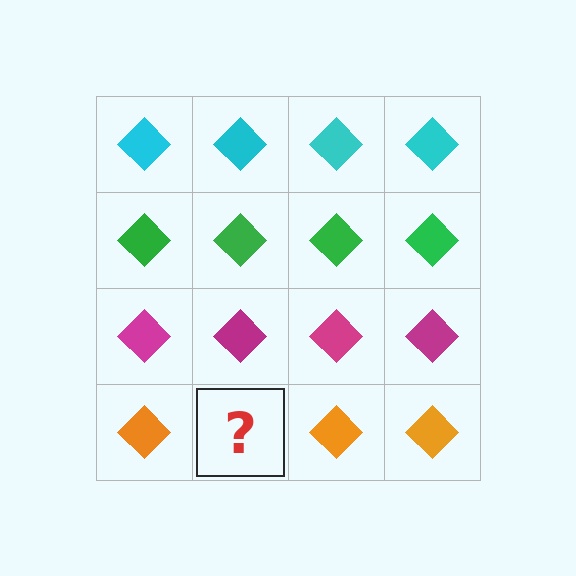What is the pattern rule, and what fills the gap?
The rule is that each row has a consistent color. The gap should be filled with an orange diamond.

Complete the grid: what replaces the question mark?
The question mark should be replaced with an orange diamond.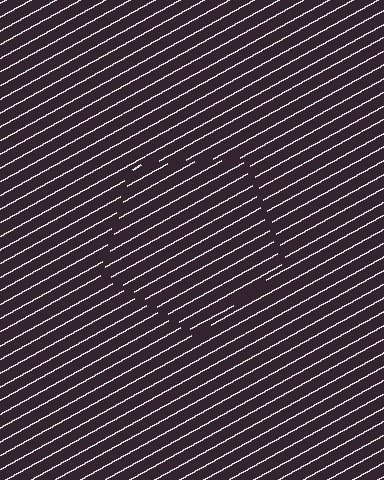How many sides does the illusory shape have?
5 sides — the line-ends trace a pentagon.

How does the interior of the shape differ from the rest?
The interior of the shape contains the same grating, shifted by half a period — the contour is defined by the phase discontinuity where line-ends from the inner and outer gratings abut.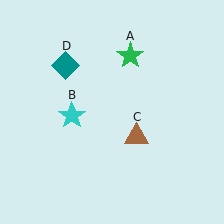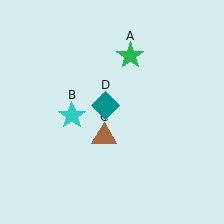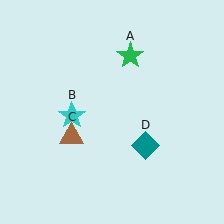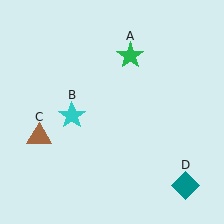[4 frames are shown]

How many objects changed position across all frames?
2 objects changed position: brown triangle (object C), teal diamond (object D).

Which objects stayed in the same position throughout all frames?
Green star (object A) and cyan star (object B) remained stationary.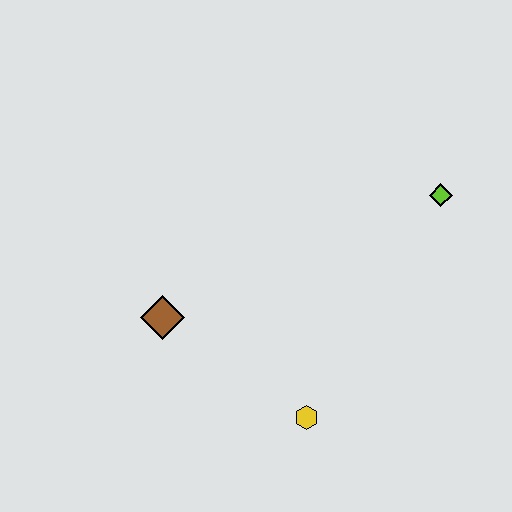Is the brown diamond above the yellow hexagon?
Yes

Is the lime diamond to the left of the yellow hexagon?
No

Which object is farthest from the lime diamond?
The brown diamond is farthest from the lime diamond.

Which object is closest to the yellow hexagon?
The brown diamond is closest to the yellow hexagon.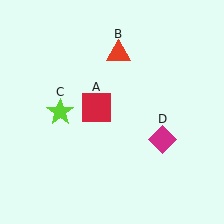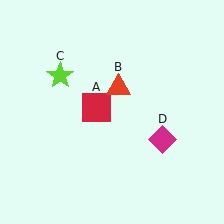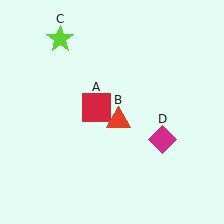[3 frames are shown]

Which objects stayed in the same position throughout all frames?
Red square (object A) and magenta diamond (object D) remained stationary.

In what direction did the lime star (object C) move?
The lime star (object C) moved up.